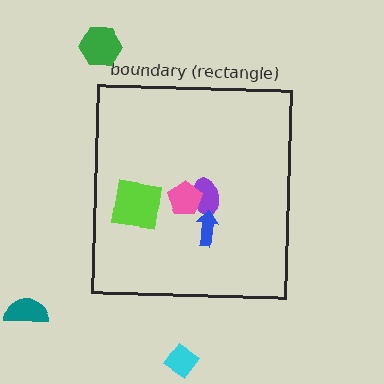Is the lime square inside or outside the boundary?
Inside.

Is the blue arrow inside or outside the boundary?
Inside.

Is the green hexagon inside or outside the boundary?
Outside.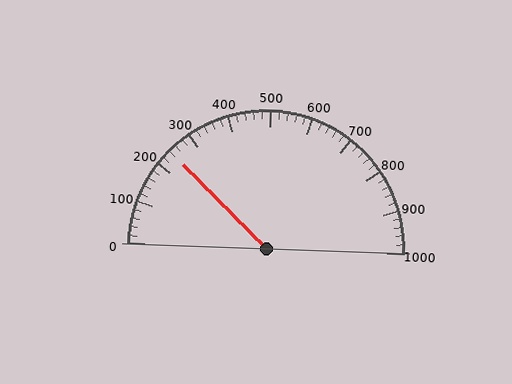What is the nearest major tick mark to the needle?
The nearest major tick mark is 200.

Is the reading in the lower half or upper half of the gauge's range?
The reading is in the lower half of the range (0 to 1000).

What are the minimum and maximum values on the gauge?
The gauge ranges from 0 to 1000.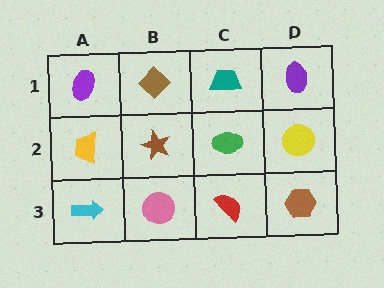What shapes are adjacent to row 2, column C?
A teal trapezoid (row 1, column C), a red semicircle (row 3, column C), a brown star (row 2, column B), a yellow circle (row 2, column D).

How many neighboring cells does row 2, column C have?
4.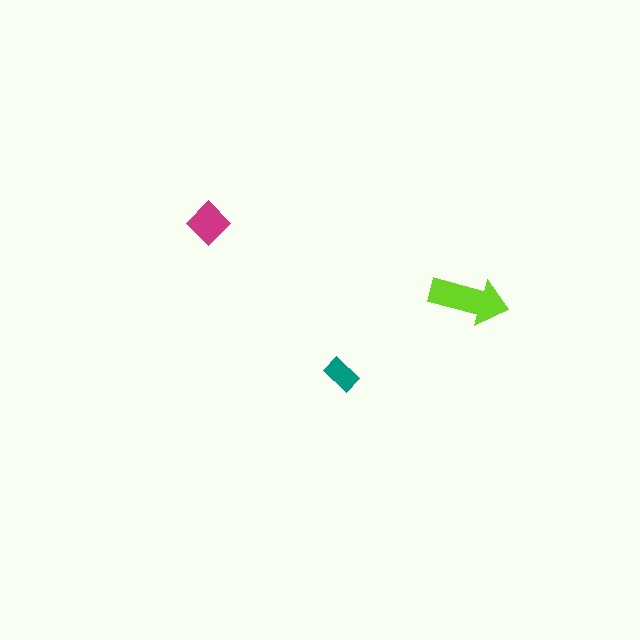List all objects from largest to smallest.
The lime arrow, the magenta diamond, the teal rectangle.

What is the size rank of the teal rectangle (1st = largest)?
3rd.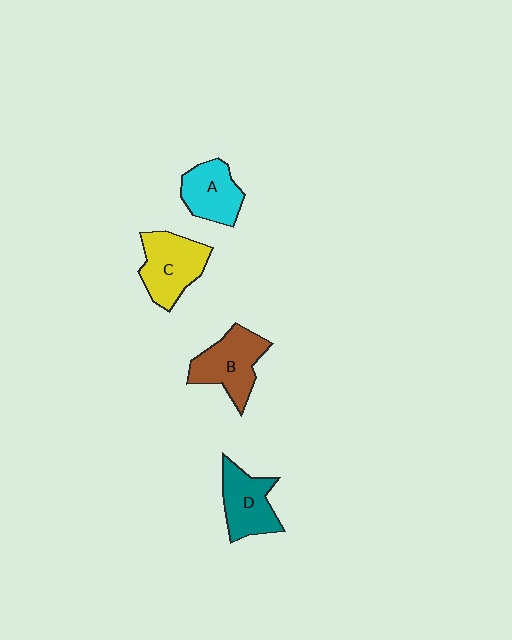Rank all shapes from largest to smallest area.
From largest to smallest: C (yellow), B (brown), D (teal), A (cyan).